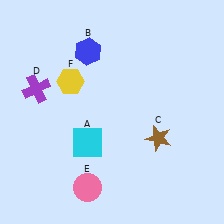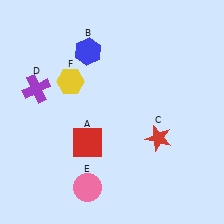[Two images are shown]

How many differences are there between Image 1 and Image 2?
There are 2 differences between the two images.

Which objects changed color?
A changed from cyan to red. C changed from brown to red.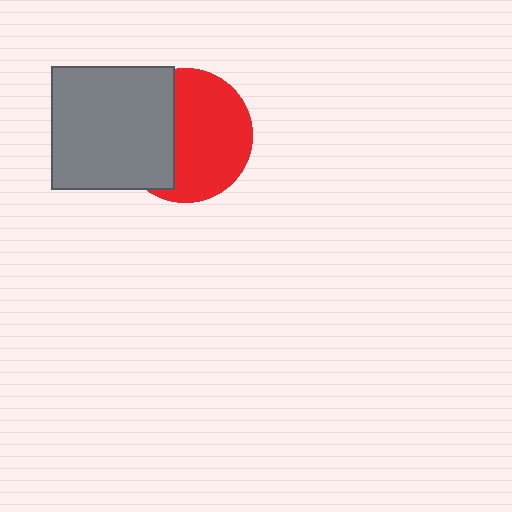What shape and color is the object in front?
The object in front is a gray square.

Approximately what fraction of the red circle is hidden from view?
Roughly 39% of the red circle is hidden behind the gray square.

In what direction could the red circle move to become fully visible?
The red circle could move right. That would shift it out from behind the gray square entirely.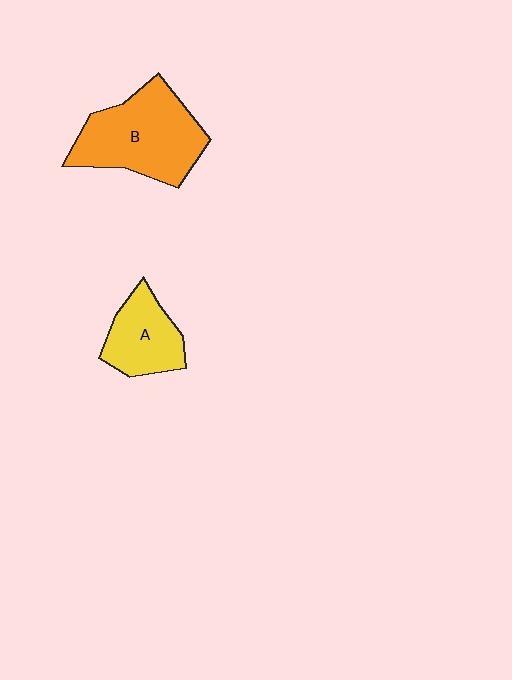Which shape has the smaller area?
Shape A (yellow).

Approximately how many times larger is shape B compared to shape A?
Approximately 1.8 times.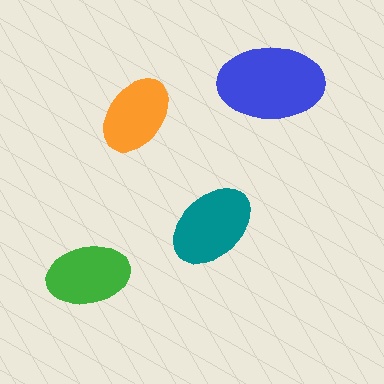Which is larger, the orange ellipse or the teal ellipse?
The teal one.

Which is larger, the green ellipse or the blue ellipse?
The blue one.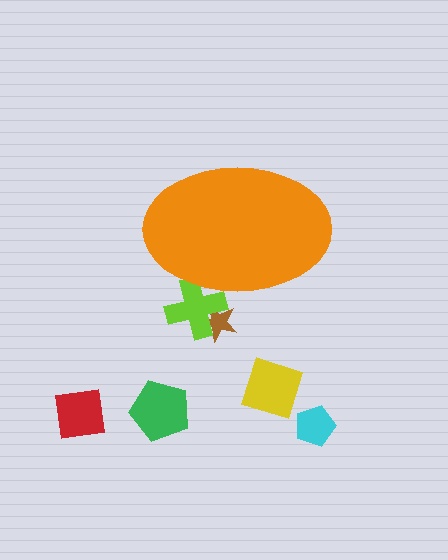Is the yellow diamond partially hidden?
No, the yellow diamond is fully visible.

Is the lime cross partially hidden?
Yes, the lime cross is partially hidden behind the orange ellipse.